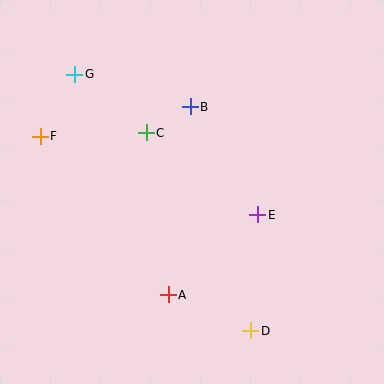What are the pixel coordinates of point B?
Point B is at (190, 107).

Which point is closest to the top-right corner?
Point B is closest to the top-right corner.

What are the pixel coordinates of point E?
Point E is at (258, 215).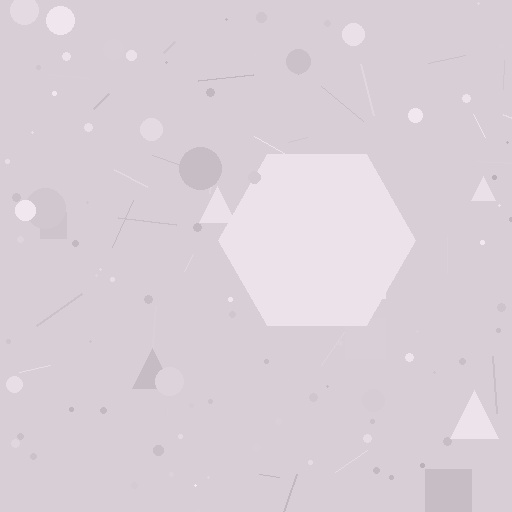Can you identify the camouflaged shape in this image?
The camouflaged shape is a hexagon.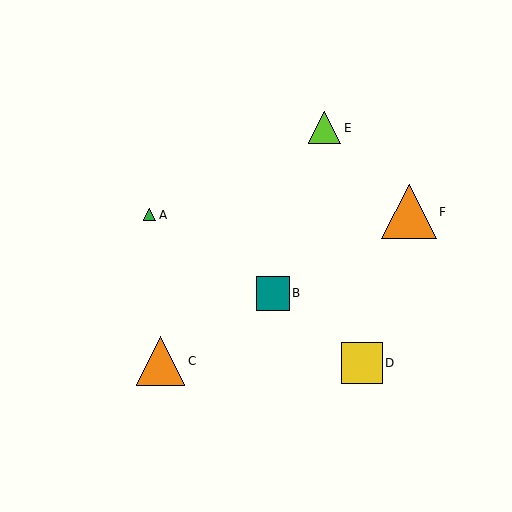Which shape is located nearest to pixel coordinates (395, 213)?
The orange triangle (labeled F) at (409, 212) is nearest to that location.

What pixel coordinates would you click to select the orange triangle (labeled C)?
Click at (160, 361) to select the orange triangle C.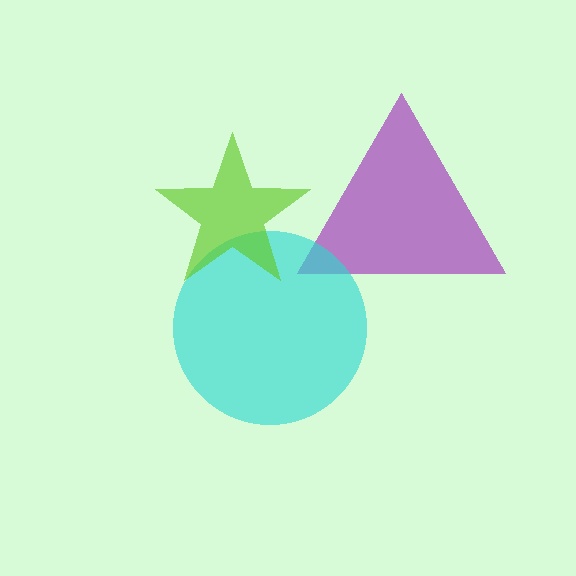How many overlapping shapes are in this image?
There are 3 overlapping shapes in the image.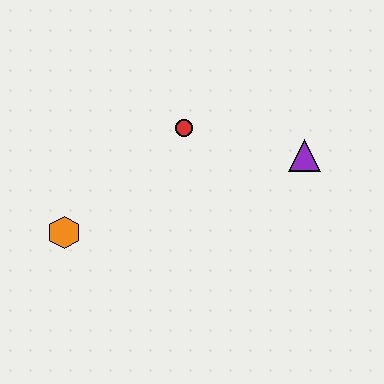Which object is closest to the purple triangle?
The red circle is closest to the purple triangle.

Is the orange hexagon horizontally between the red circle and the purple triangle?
No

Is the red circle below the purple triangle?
No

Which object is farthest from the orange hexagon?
The purple triangle is farthest from the orange hexagon.